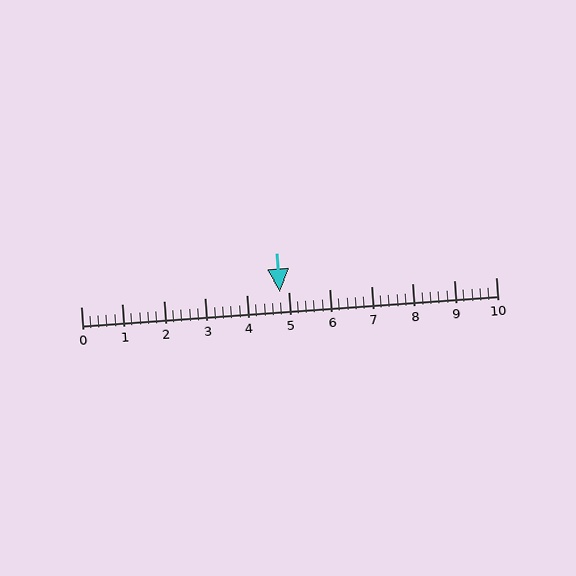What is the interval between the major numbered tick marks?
The major tick marks are spaced 1 units apart.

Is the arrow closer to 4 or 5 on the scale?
The arrow is closer to 5.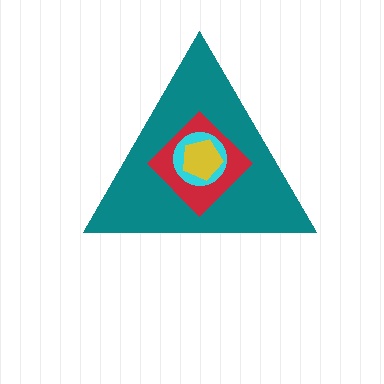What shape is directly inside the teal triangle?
The red diamond.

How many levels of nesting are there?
4.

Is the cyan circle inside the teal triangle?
Yes.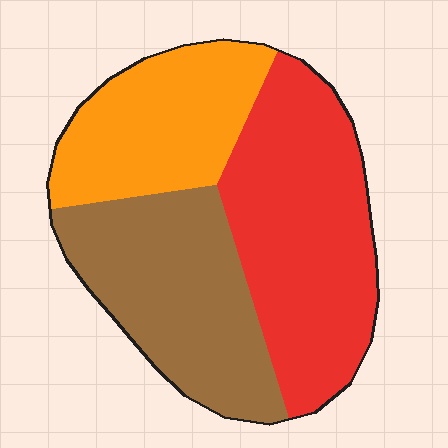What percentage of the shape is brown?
Brown covers about 35% of the shape.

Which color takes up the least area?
Orange, at roughly 25%.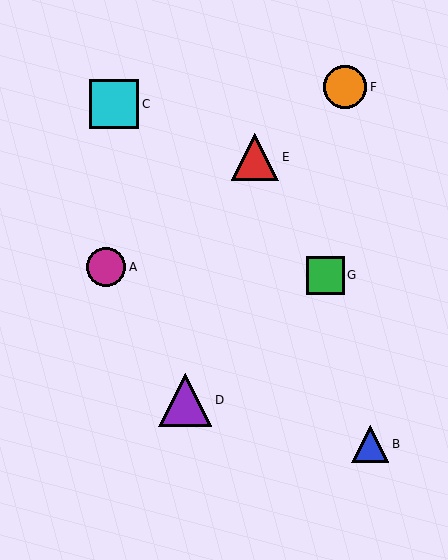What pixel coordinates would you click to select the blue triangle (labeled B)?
Click at (370, 444) to select the blue triangle B.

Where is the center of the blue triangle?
The center of the blue triangle is at (370, 444).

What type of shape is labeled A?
Shape A is a magenta circle.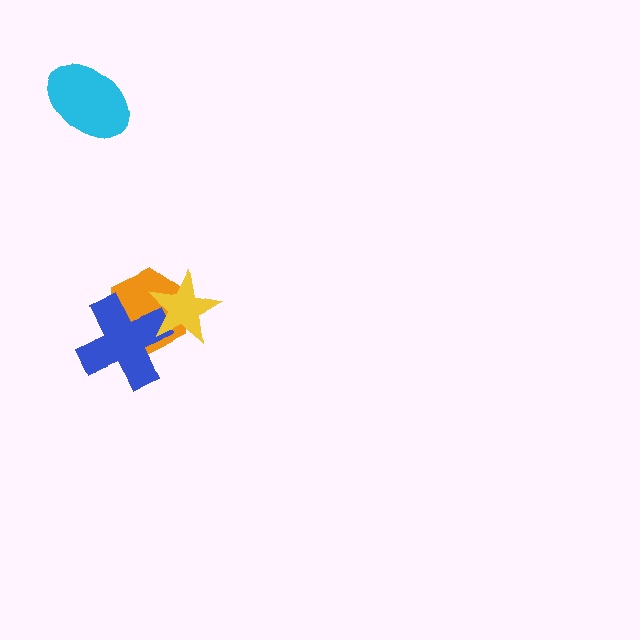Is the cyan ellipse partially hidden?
No, no other shape covers it.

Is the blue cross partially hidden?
Yes, it is partially covered by another shape.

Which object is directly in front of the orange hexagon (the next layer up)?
The blue cross is directly in front of the orange hexagon.